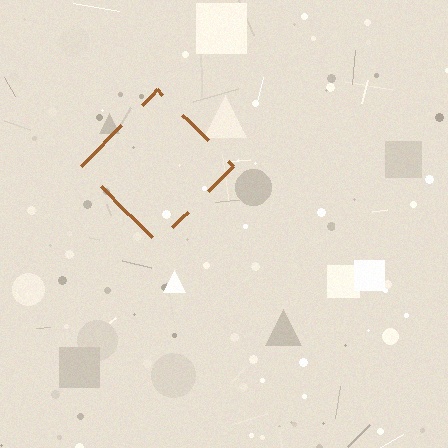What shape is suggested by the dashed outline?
The dashed outline suggests a diamond.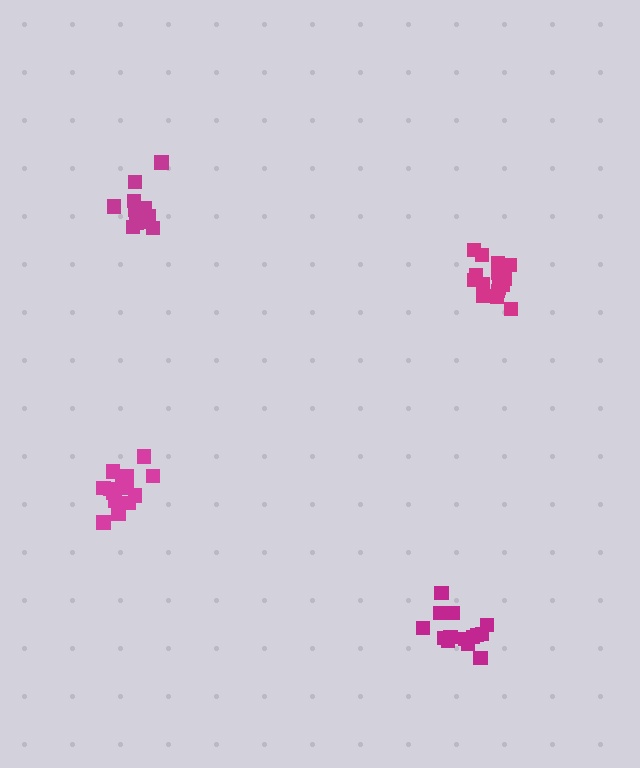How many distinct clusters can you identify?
There are 4 distinct clusters.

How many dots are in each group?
Group 1: 14 dots, Group 2: 13 dots, Group 3: 16 dots, Group 4: 14 dots (57 total).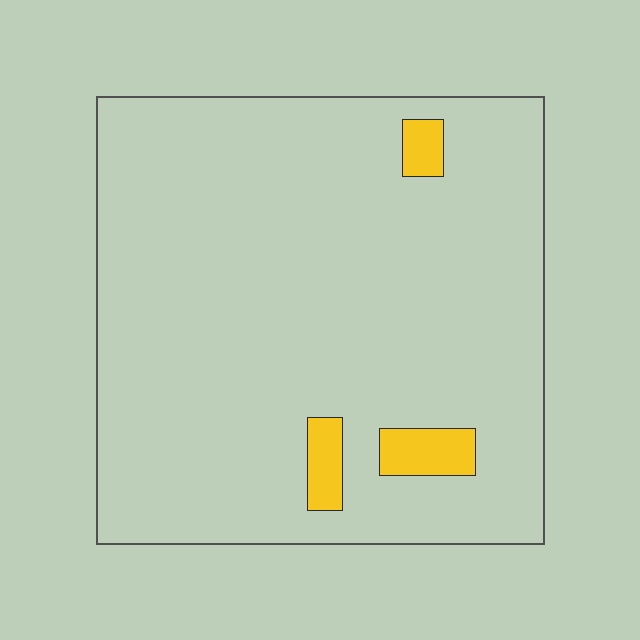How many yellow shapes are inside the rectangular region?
3.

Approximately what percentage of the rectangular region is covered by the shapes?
Approximately 5%.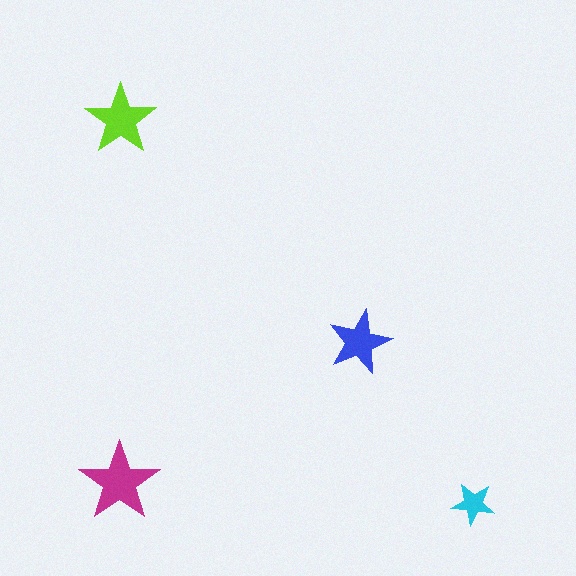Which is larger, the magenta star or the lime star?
The magenta one.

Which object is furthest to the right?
The cyan star is rightmost.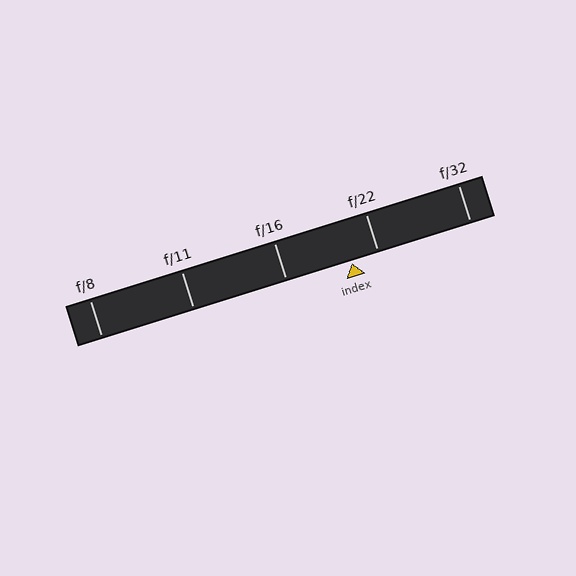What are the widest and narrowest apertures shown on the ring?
The widest aperture shown is f/8 and the narrowest is f/32.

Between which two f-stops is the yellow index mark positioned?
The index mark is between f/16 and f/22.